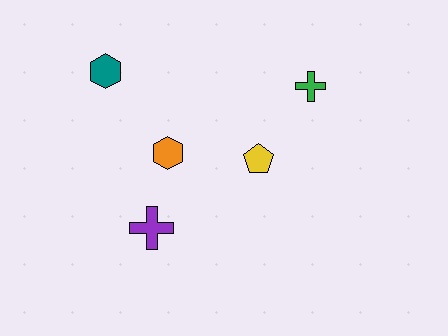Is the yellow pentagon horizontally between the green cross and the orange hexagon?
Yes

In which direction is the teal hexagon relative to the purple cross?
The teal hexagon is above the purple cross.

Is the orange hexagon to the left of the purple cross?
No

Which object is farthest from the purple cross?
The green cross is farthest from the purple cross.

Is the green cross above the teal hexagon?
No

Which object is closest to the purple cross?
The orange hexagon is closest to the purple cross.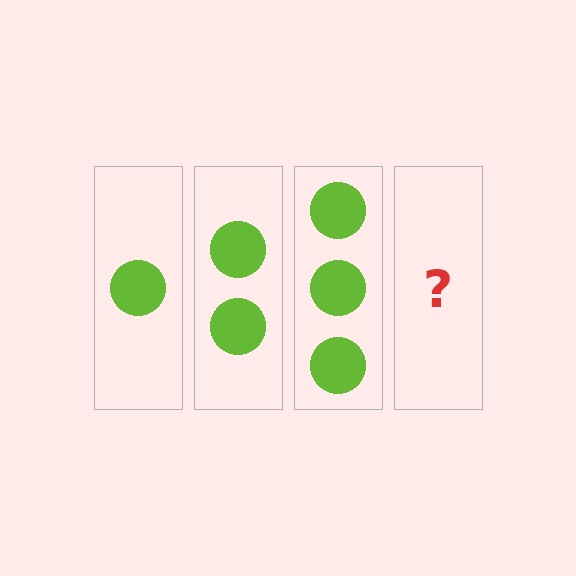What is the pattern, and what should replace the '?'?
The pattern is that each step adds one more circle. The '?' should be 4 circles.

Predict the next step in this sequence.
The next step is 4 circles.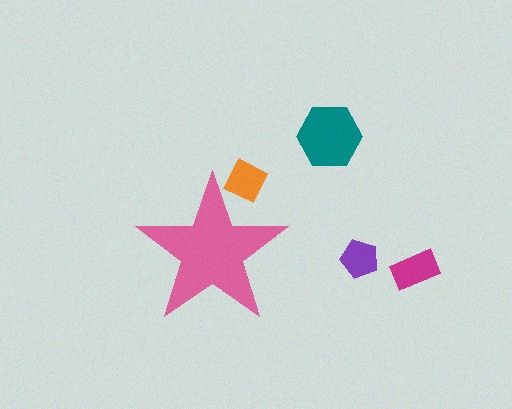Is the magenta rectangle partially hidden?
No, the magenta rectangle is fully visible.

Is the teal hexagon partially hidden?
No, the teal hexagon is fully visible.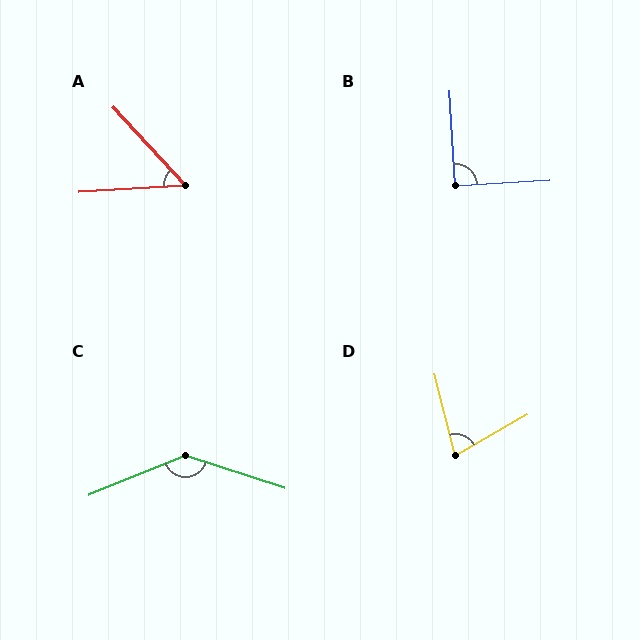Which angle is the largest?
C, at approximately 140 degrees.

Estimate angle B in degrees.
Approximately 90 degrees.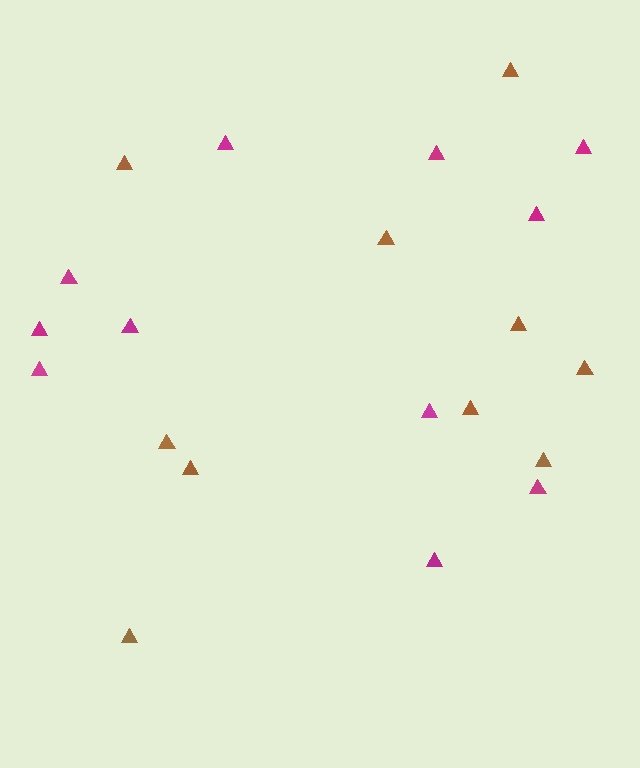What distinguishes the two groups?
There are 2 groups: one group of magenta triangles (11) and one group of brown triangles (10).